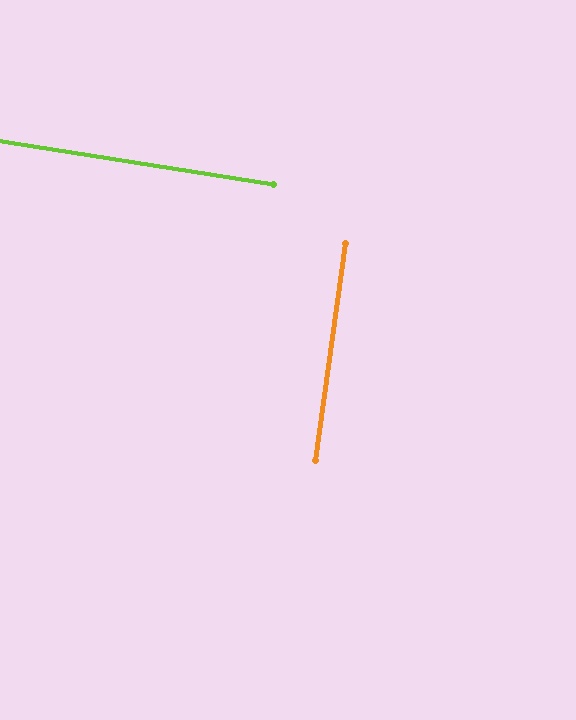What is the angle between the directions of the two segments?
Approximately 89 degrees.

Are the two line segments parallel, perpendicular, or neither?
Perpendicular — they meet at approximately 89°.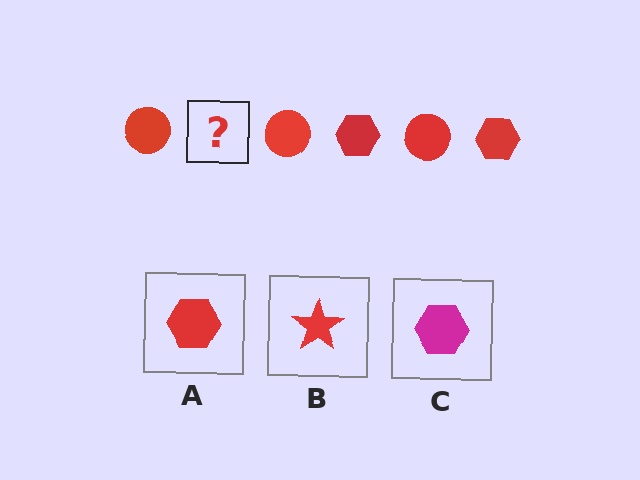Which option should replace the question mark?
Option A.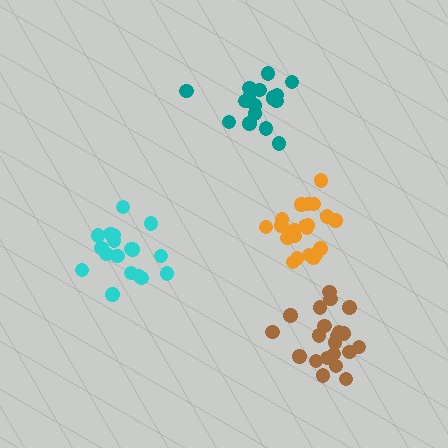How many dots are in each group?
Group 1: 21 dots, Group 2: 21 dots, Group 3: 18 dots, Group 4: 17 dots (77 total).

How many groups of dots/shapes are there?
There are 4 groups.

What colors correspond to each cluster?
The clusters are colored: orange, brown, cyan, teal.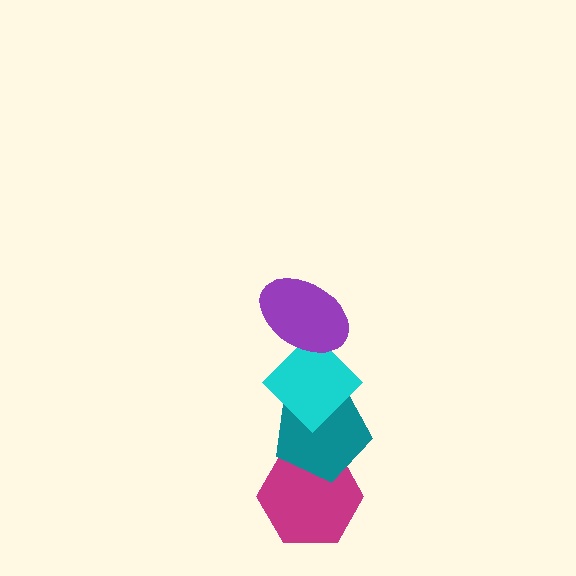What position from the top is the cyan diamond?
The cyan diamond is 2nd from the top.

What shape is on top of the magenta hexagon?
The teal pentagon is on top of the magenta hexagon.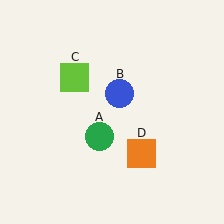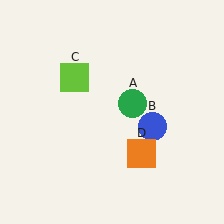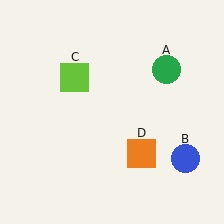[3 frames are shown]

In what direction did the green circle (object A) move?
The green circle (object A) moved up and to the right.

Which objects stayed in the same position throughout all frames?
Lime square (object C) and orange square (object D) remained stationary.